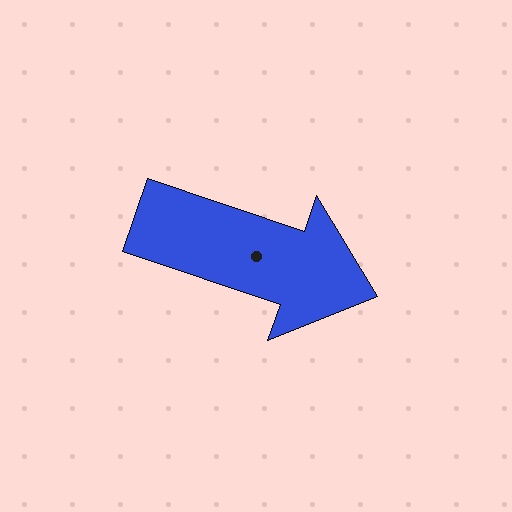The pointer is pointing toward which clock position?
Roughly 4 o'clock.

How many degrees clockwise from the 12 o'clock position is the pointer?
Approximately 109 degrees.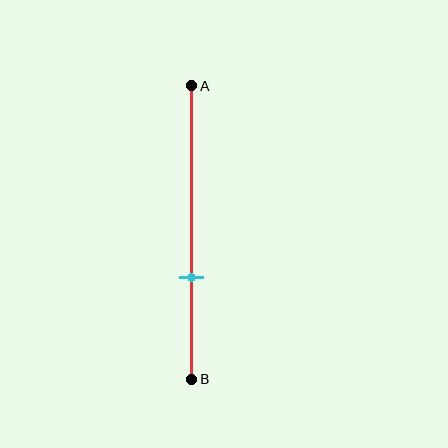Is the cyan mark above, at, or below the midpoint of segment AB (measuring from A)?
The cyan mark is below the midpoint of segment AB.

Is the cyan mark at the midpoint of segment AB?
No, the mark is at about 65% from A, not at the 50% midpoint.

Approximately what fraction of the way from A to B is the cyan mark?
The cyan mark is approximately 65% of the way from A to B.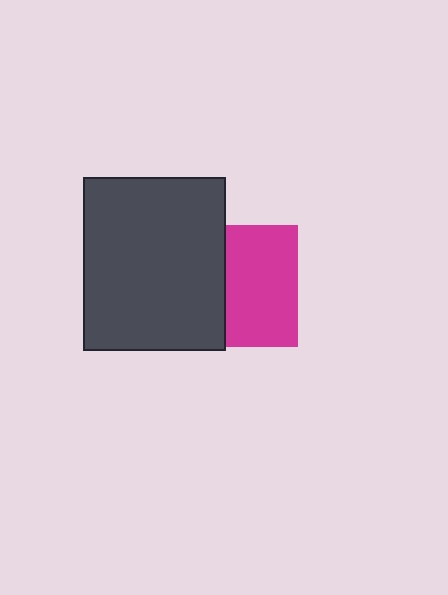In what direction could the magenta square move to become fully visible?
The magenta square could move right. That would shift it out from behind the dark gray rectangle entirely.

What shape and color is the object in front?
The object in front is a dark gray rectangle.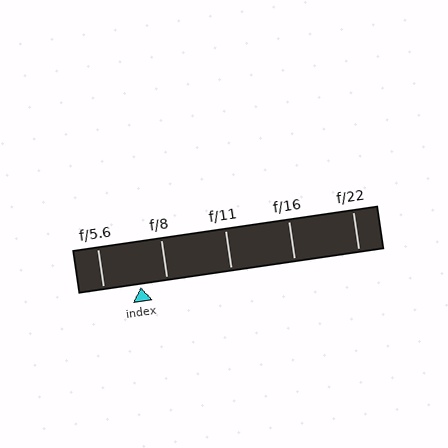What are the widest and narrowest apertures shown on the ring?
The widest aperture shown is f/5.6 and the narrowest is f/22.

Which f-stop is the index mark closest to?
The index mark is closest to f/8.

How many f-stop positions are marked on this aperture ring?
There are 5 f-stop positions marked.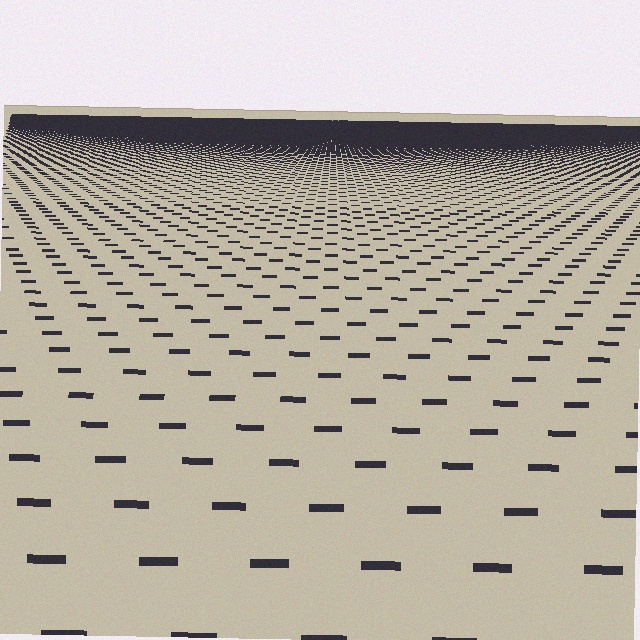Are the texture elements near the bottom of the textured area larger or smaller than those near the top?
Larger. Near the bottom, elements are closer to the viewer and appear at a bigger on-screen size.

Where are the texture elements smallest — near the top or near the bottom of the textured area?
Near the top.